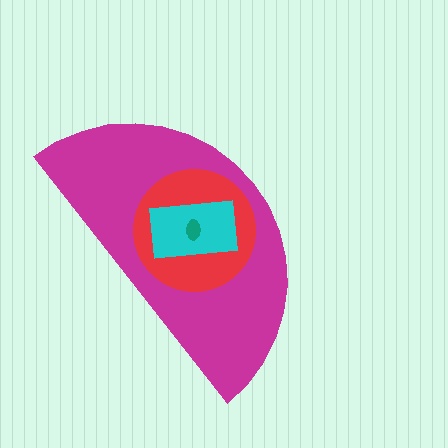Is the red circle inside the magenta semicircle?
Yes.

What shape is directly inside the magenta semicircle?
The red circle.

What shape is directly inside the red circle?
The cyan rectangle.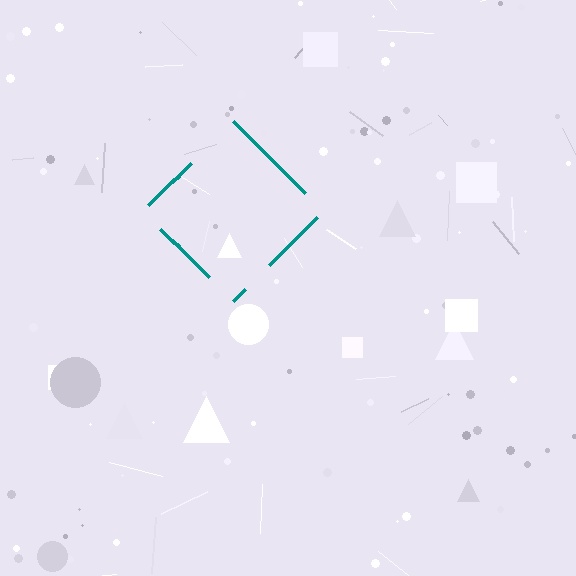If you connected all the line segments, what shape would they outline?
They would outline a diamond.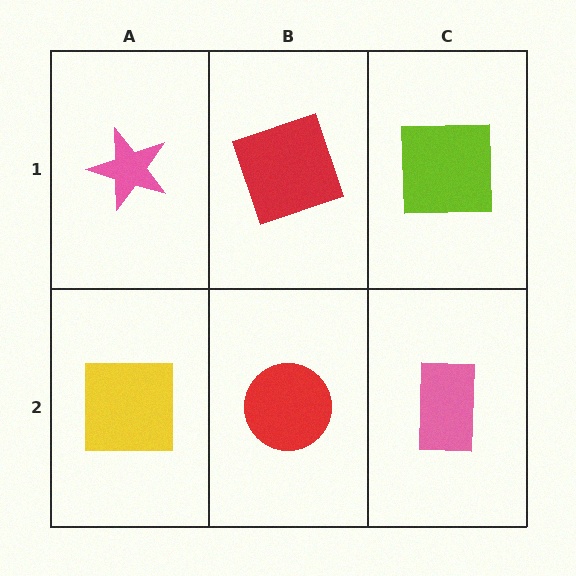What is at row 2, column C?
A pink rectangle.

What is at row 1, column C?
A lime square.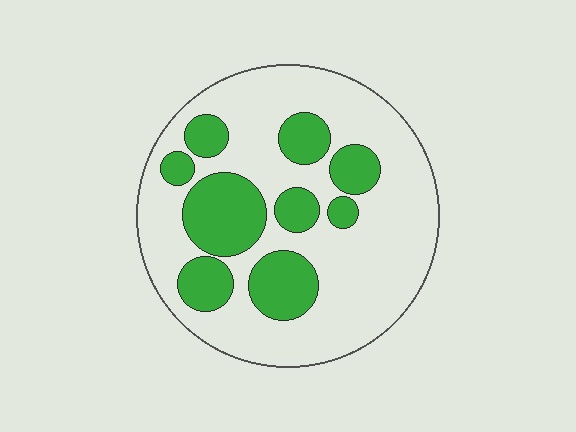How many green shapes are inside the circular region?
9.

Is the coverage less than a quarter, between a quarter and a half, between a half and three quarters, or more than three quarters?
Between a quarter and a half.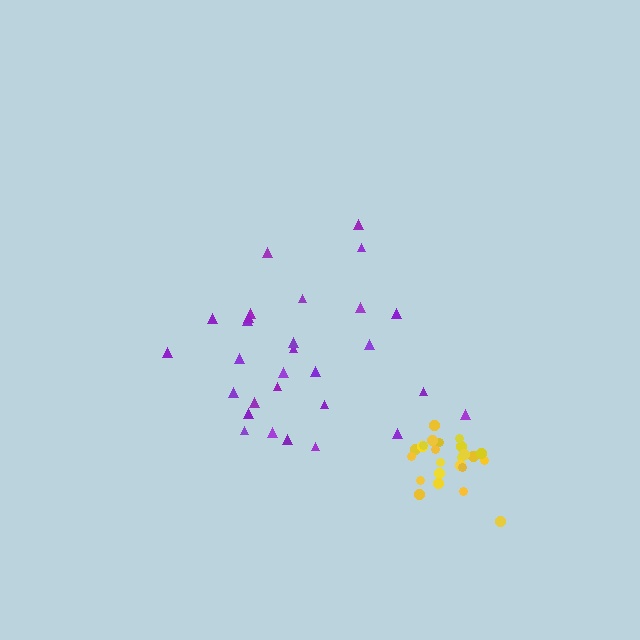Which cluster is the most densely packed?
Yellow.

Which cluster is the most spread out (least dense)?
Purple.